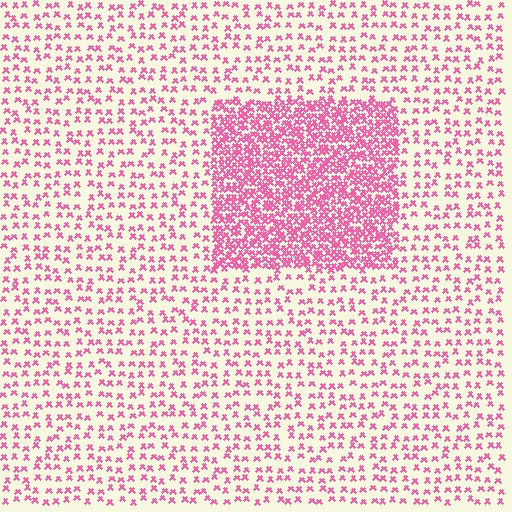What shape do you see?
I see a rectangle.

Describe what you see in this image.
The image contains small pink elements arranged at two different densities. A rectangle-shaped region is visible where the elements are more densely packed than the surrounding area.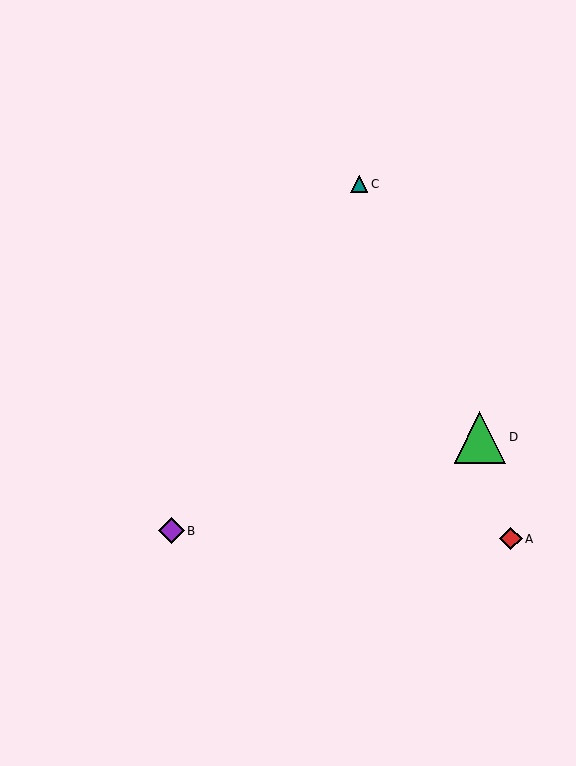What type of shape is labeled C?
Shape C is a teal triangle.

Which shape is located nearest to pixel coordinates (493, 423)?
The green triangle (labeled D) at (480, 437) is nearest to that location.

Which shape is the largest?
The green triangle (labeled D) is the largest.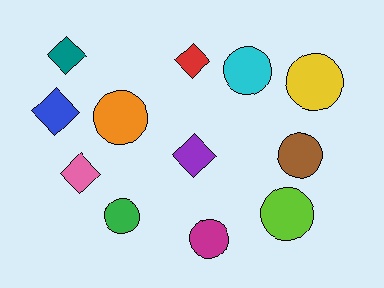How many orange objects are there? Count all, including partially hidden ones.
There is 1 orange object.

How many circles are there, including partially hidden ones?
There are 7 circles.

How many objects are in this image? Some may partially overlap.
There are 12 objects.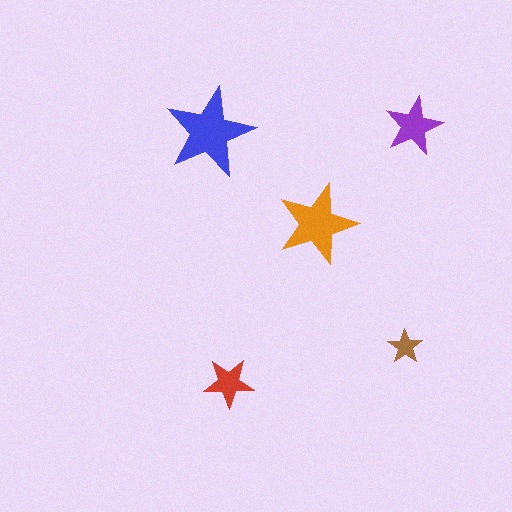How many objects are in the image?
There are 5 objects in the image.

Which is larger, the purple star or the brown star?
The purple one.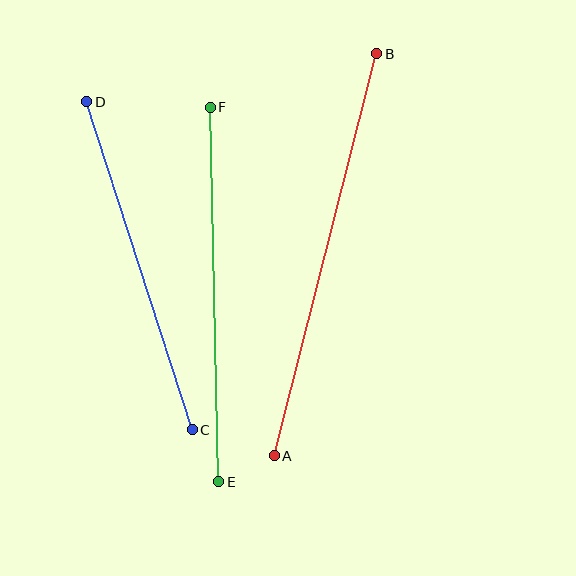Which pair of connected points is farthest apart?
Points A and B are farthest apart.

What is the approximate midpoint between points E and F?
The midpoint is at approximately (214, 294) pixels.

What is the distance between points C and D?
The distance is approximately 345 pixels.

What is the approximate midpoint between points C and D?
The midpoint is at approximately (139, 266) pixels.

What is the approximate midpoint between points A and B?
The midpoint is at approximately (326, 255) pixels.